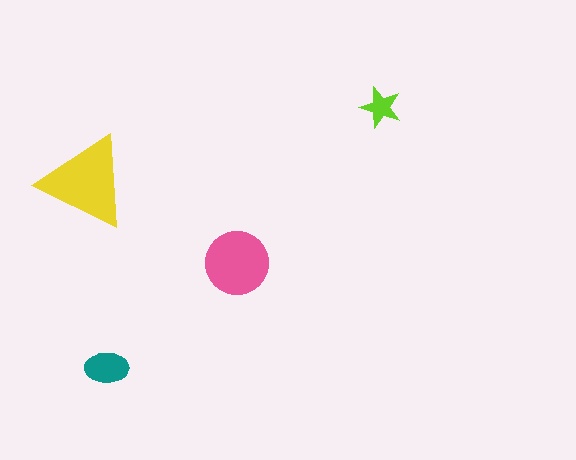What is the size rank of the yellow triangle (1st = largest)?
1st.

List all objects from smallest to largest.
The lime star, the teal ellipse, the pink circle, the yellow triangle.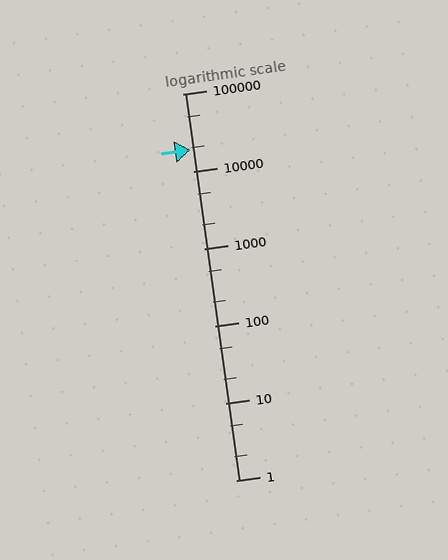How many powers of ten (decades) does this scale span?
The scale spans 5 decades, from 1 to 100000.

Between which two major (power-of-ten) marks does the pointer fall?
The pointer is between 10000 and 100000.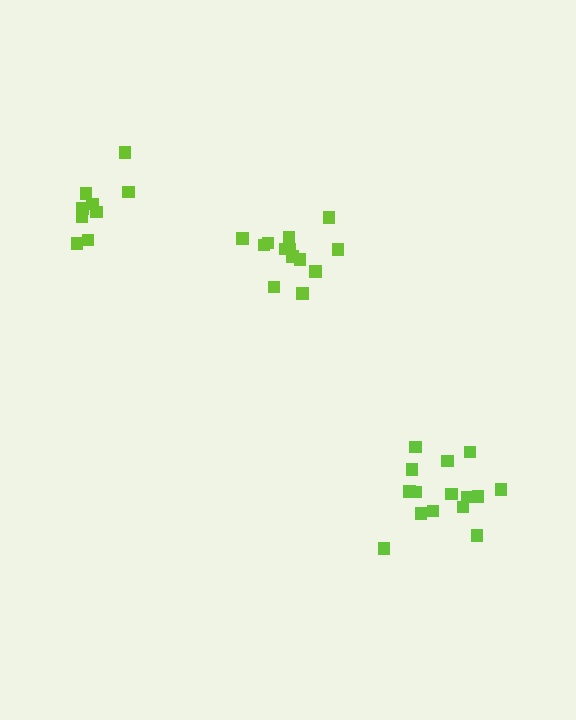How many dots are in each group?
Group 1: 15 dots, Group 2: 13 dots, Group 3: 9 dots (37 total).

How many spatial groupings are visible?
There are 3 spatial groupings.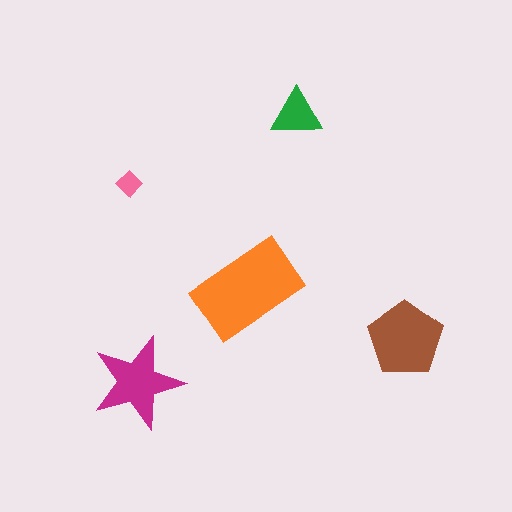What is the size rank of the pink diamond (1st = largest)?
5th.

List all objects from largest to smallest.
The orange rectangle, the brown pentagon, the magenta star, the green triangle, the pink diamond.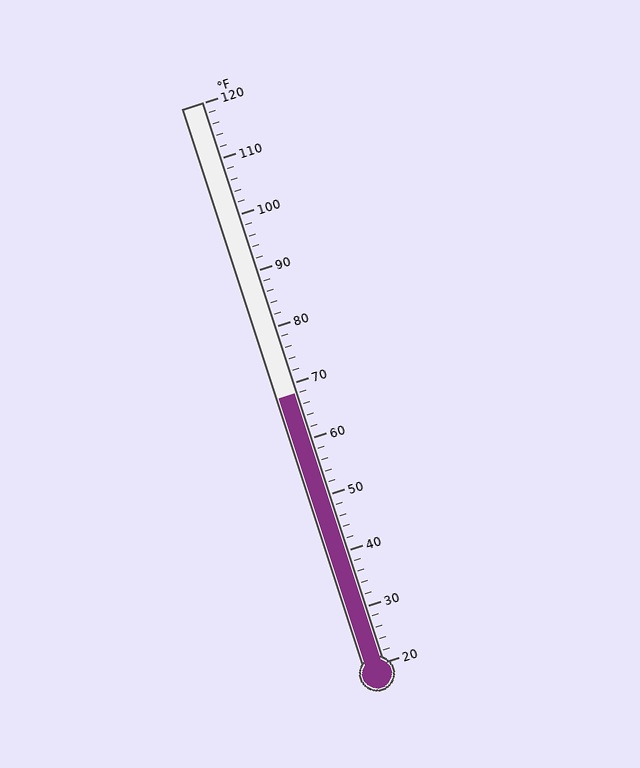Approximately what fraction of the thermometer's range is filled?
The thermometer is filled to approximately 50% of its range.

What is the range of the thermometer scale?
The thermometer scale ranges from 20°F to 120°F.